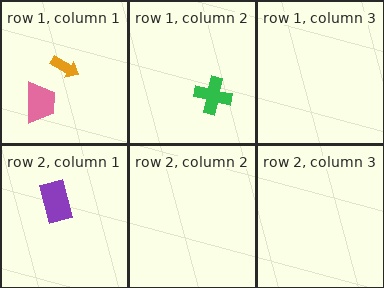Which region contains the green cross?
The row 1, column 2 region.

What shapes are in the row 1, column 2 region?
The green cross.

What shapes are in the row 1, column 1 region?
The orange arrow, the pink trapezoid.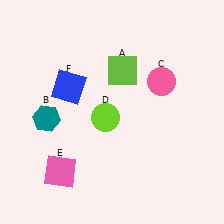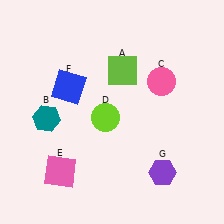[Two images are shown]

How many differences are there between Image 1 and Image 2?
There is 1 difference between the two images.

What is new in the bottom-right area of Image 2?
A purple hexagon (G) was added in the bottom-right area of Image 2.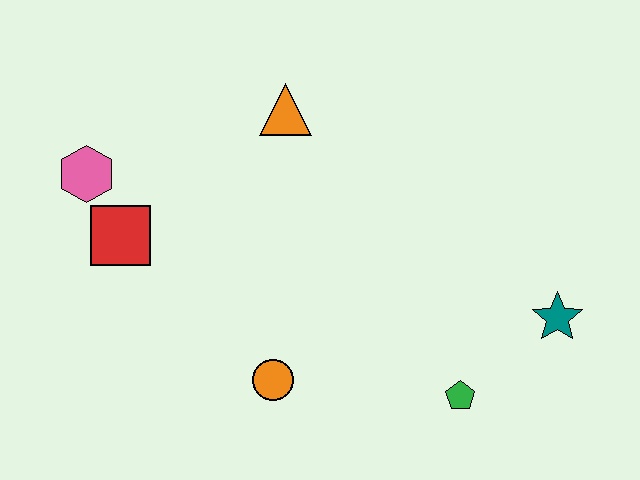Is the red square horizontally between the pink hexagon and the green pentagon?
Yes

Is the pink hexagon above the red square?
Yes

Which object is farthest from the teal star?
The pink hexagon is farthest from the teal star.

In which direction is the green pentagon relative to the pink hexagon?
The green pentagon is to the right of the pink hexagon.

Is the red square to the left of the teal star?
Yes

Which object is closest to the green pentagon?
The teal star is closest to the green pentagon.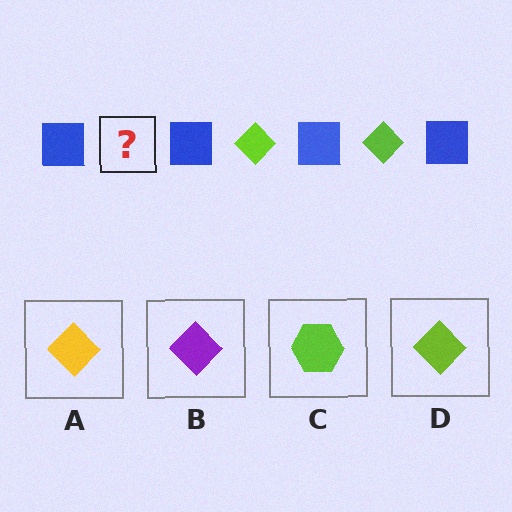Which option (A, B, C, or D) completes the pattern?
D.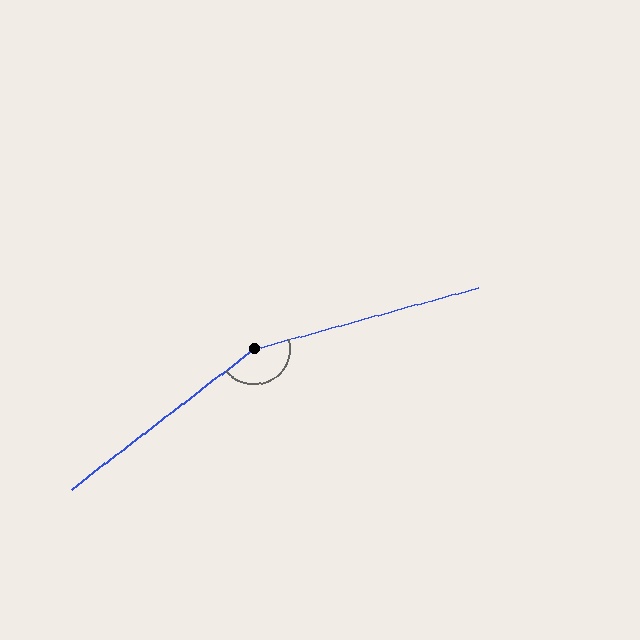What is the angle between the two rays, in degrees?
Approximately 158 degrees.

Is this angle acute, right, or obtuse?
It is obtuse.